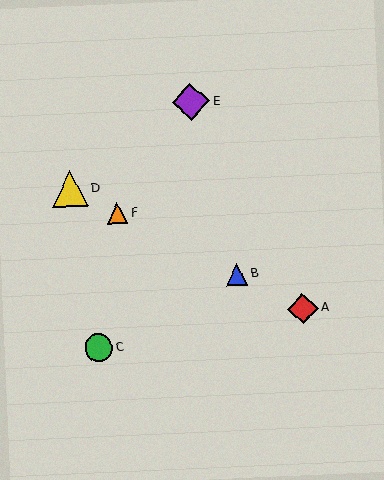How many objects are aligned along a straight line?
4 objects (A, B, D, F) are aligned along a straight line.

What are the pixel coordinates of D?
Object D is at (70, 189).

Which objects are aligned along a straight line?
Objects A, B, D, F are aligned along a straight line.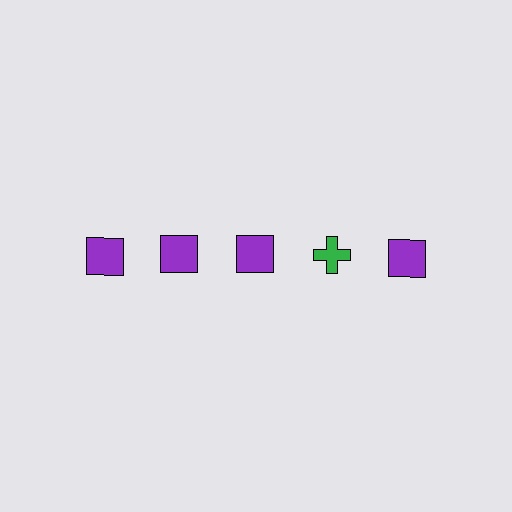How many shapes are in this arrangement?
There are 5 shapes arranged in a grid pattern.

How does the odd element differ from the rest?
It differs in both color (green instead of purple) and shape (cross instead of square).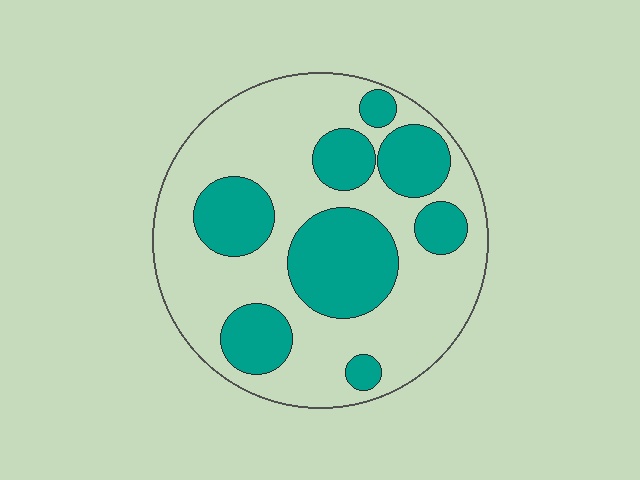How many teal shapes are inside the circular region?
8.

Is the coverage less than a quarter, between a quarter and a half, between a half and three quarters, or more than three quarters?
Between a quarter and a half.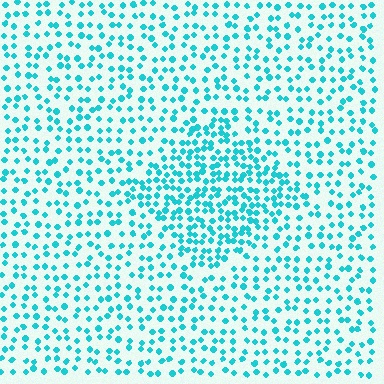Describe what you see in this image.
The image contains small cyan elements arranged at two different densities. A diamond-shaped region is visible where the elements are more densely packed than the surrounding area.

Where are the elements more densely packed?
The elements are more densely packed inside the diamond boundary.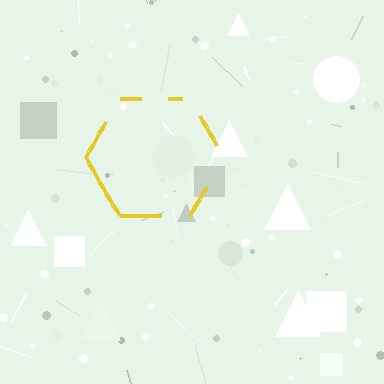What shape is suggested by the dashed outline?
The dashed outline suggests a hexagon.